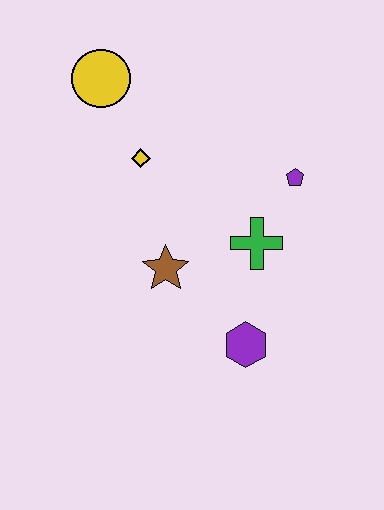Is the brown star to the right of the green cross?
No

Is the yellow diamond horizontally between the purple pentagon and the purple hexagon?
No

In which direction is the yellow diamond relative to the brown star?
The yellow diamond is above the brown star.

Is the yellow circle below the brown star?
No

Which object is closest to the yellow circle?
The yellow diamond is closest to the yellow circle.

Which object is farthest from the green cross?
The yellow circle is farthest from the green cross.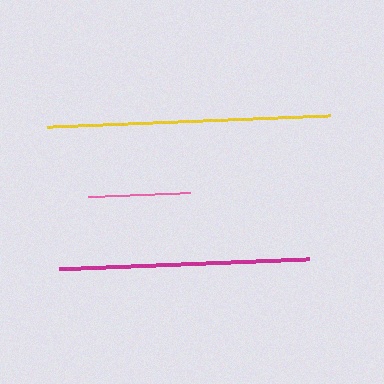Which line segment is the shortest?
The pink line is the shortest at approximately 102 pixels.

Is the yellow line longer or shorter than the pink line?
The yellow line is longer than the pink line.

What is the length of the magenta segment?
The magenta segment is approximately 251 pixels long.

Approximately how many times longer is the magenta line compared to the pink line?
The magenta line is approximately 2.4 times the length of the pink line.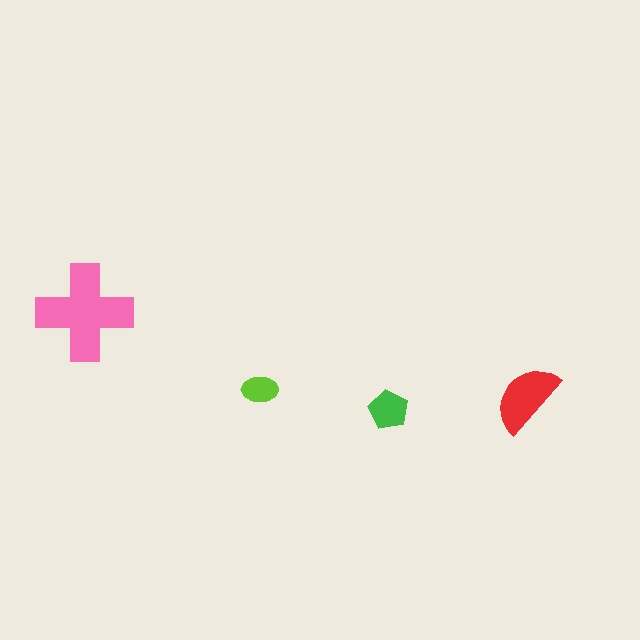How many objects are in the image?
There are 4 objects in the image.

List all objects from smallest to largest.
The lime ellipse, the green pentagon, the red semicircle, the pink cross.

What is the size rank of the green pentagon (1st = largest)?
3rd.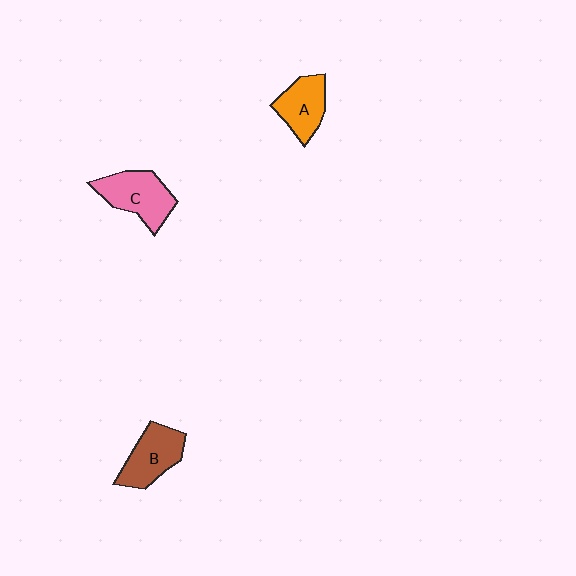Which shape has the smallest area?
Shape A (orange).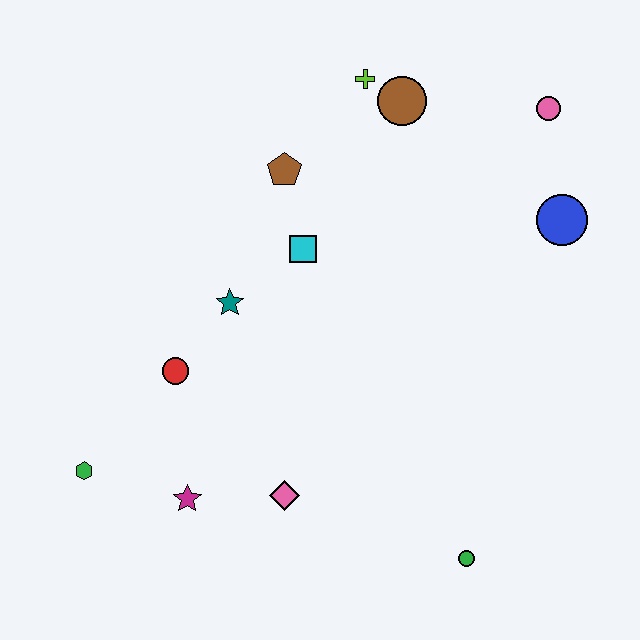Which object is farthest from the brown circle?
The green hexagon is farthest from the brown circle.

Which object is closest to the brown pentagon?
The cyan square is closest to the brown pentagon.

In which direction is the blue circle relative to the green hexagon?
The blue circle is to the right of the green hexagon.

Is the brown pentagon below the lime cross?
Yes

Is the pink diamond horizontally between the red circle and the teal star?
No